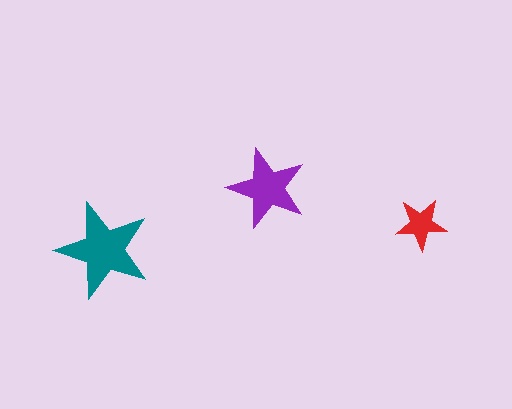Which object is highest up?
The purple star is topmost.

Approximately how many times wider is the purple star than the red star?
About 1.5 times wider.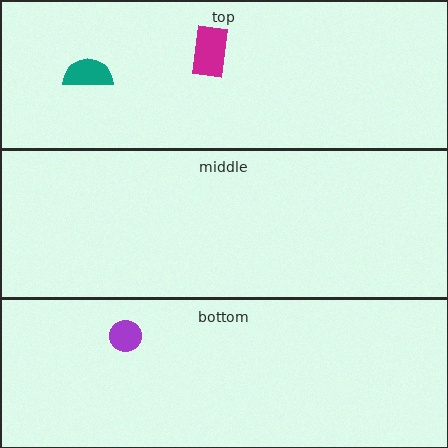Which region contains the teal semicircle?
The top region.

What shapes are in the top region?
The teal semicircle, the magenta rectangle.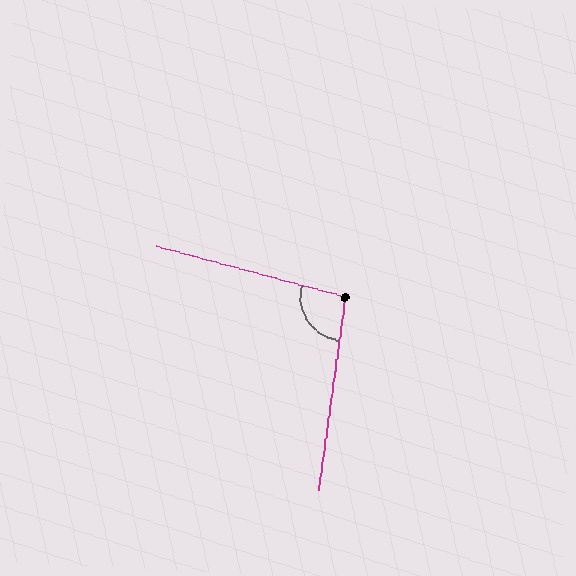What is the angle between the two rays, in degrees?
Approximately 97 degrees.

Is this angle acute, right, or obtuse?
It is obtuse.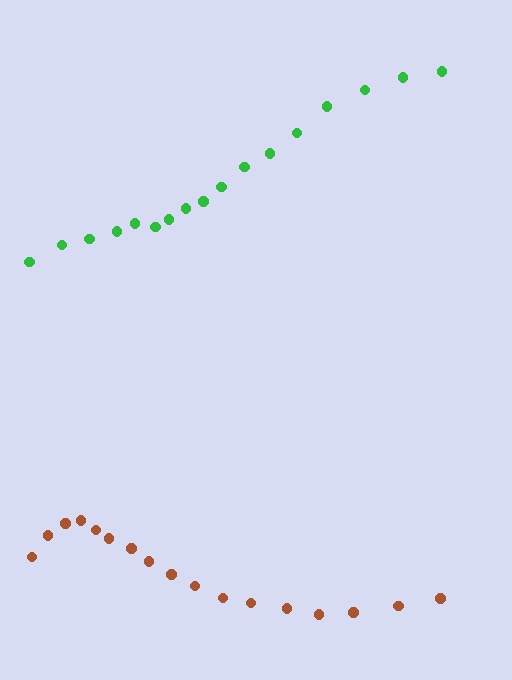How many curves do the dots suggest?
There are 2 distinct paths.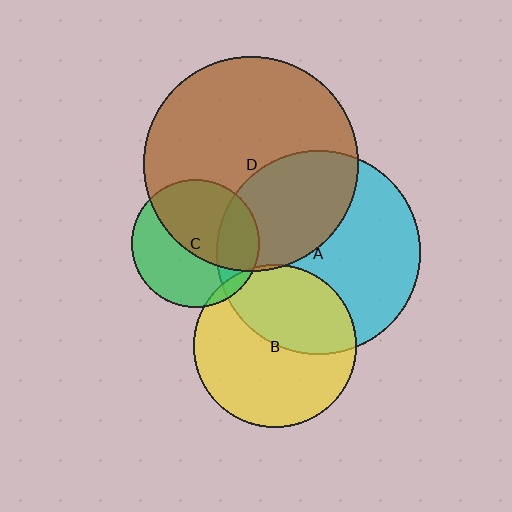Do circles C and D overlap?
Yes.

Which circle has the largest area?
Circle D (brown).